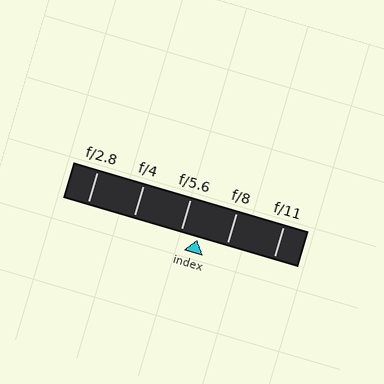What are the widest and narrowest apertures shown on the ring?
The widest aperture shown is f/2.8 and the narrowest is f/11.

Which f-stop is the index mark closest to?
The index mark is closest to f/5.6.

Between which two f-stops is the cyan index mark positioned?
The index mark is between f/5.6 and f/8.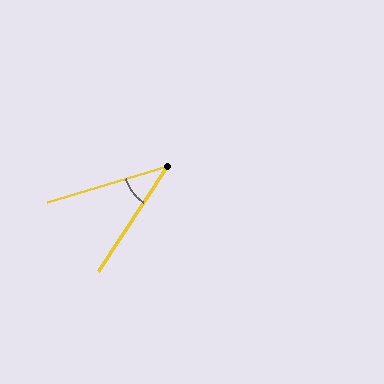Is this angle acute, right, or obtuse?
It is acute.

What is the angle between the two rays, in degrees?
Approximately 40 degrees.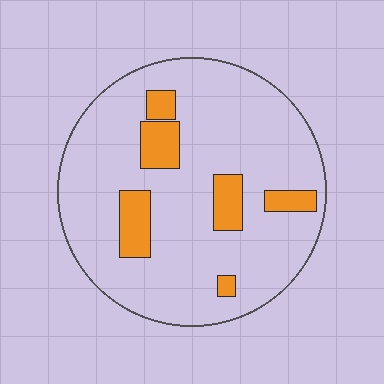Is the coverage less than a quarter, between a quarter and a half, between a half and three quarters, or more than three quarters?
Less than a quarter.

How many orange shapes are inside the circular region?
6.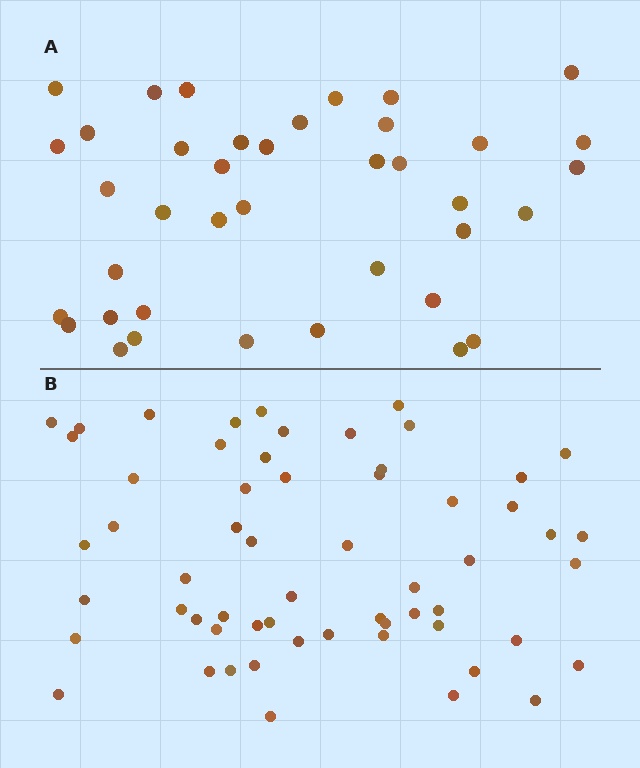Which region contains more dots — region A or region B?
Region B (the bottom region) has more dots.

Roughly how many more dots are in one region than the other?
Region B has approximately 20 more dots than region A.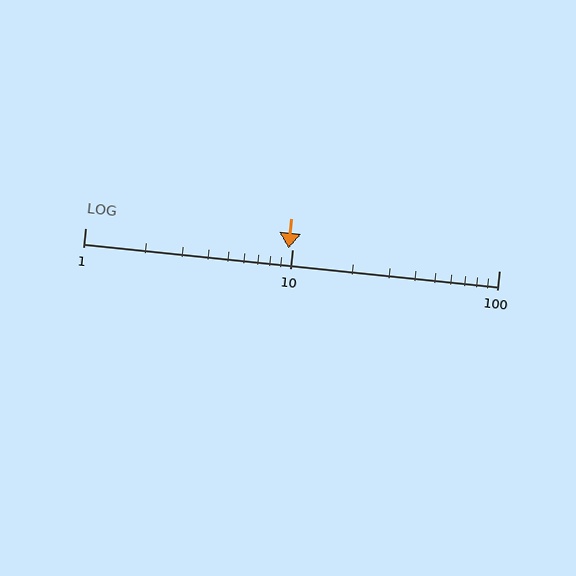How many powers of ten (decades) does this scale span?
The scale spans 2 decades, from 1 to 100.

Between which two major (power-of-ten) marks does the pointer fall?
The pointer is between 1 and 10.